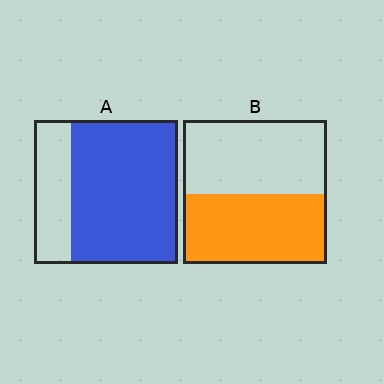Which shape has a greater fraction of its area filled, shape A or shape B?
Shape A.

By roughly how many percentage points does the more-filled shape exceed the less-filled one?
By roughly 25 percentage points (A over B).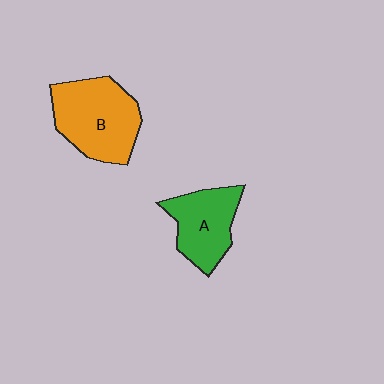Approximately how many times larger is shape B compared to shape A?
Approximately 1.3 times.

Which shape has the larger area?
Shape B (orange).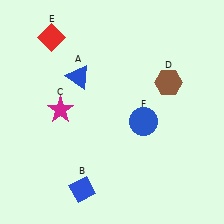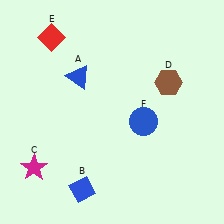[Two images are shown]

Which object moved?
The magenta star (C) moved down.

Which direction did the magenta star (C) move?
The magenta star (C) moved down.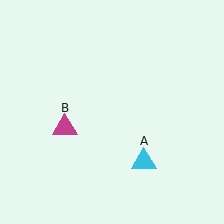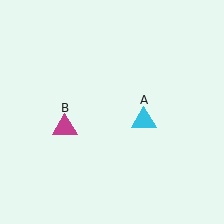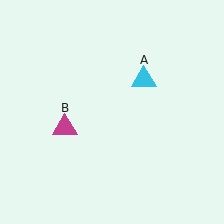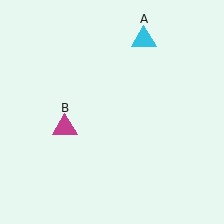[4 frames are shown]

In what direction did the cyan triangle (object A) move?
The cyan triangle (object A) moved up.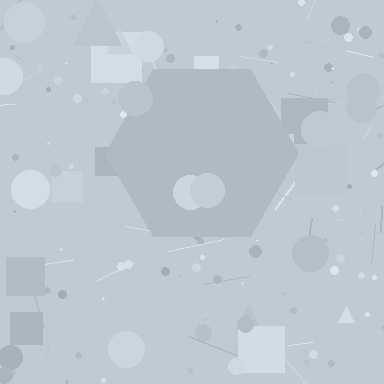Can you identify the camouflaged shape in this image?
The camouflaged shape is a hexagon.